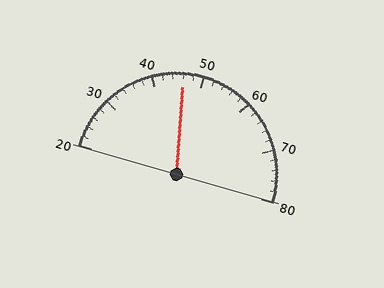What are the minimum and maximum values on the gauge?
The gauge ranges from 20 to 80.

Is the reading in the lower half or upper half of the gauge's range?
The reading is in the lower half of the range (20 to 80).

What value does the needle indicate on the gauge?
The needle indicates approximately 46.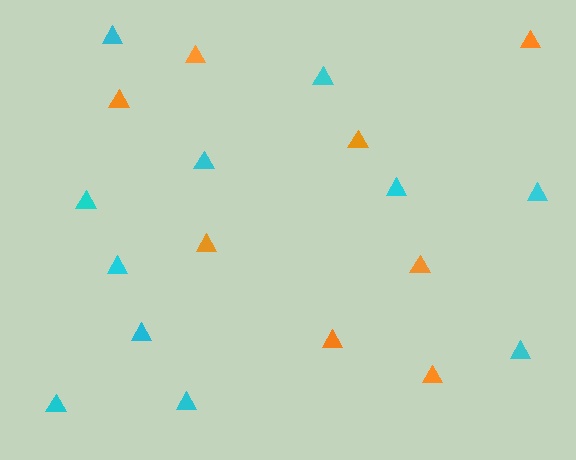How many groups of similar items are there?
There are 2 groups: one group of cyan triangles (11) and one group of orange triangles (8).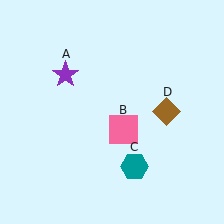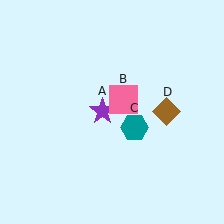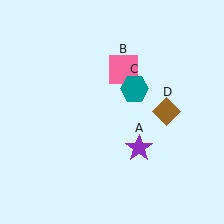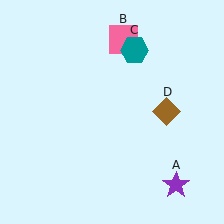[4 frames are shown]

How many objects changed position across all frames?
3 objects changed position: purple star (object A), pink square (object B), teal hexagon (object C).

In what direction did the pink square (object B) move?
The pink square (object B) moved up.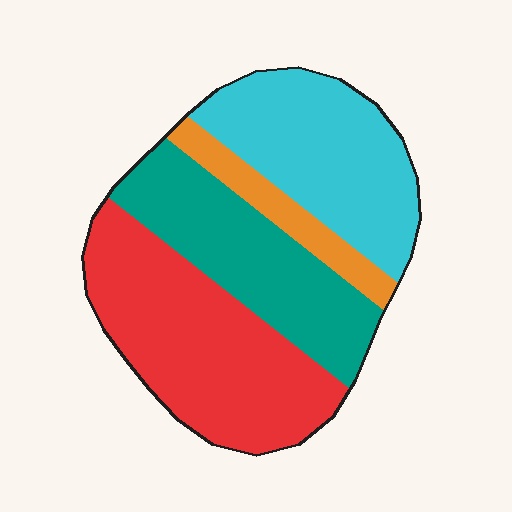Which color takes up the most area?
Red, at roughly 35%.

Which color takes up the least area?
Orange, at roughly 10%.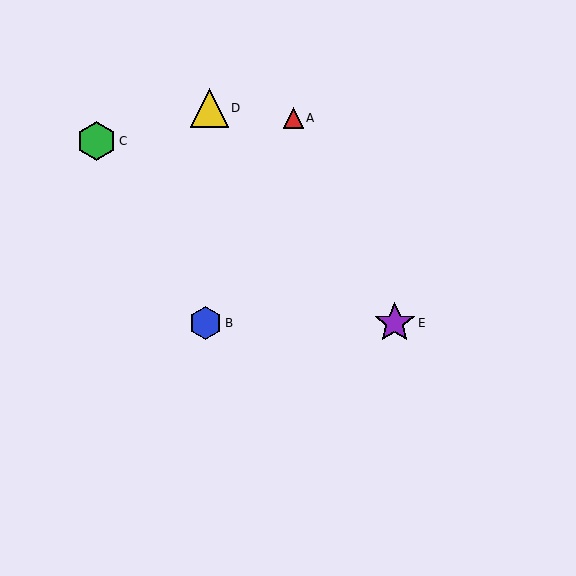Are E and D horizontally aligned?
No, E is at y≈323 and D is at y≈108.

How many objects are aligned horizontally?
2 objects (B, E) are aligned horizontally.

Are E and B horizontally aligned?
Yes, both are at y≈323.